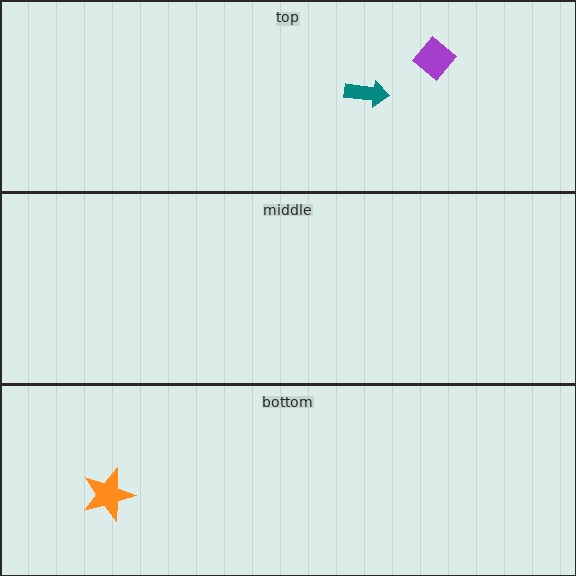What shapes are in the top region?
The teal arrow, the purple diamond.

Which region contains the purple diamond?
The top region.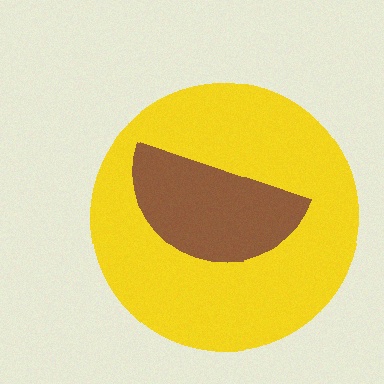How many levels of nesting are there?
2.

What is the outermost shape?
The yellow circle.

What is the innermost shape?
The brown semicircle.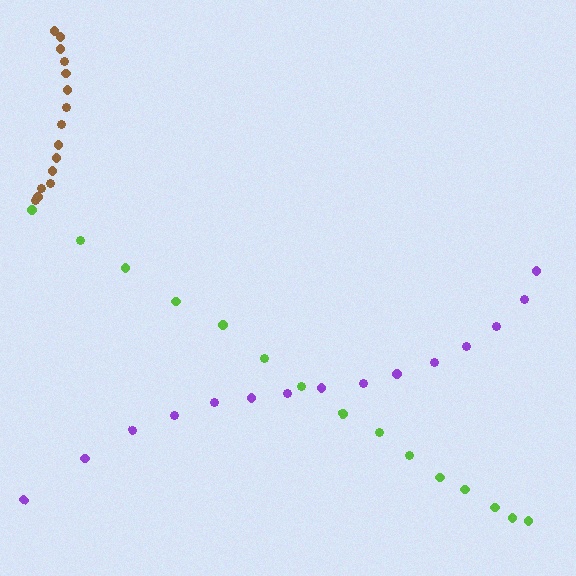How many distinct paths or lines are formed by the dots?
There are 3 distinct paths.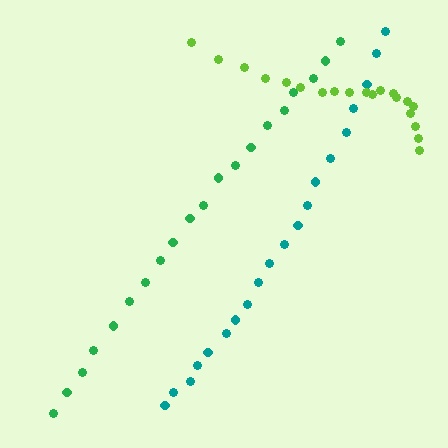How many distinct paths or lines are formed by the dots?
There are 3 distinct paths.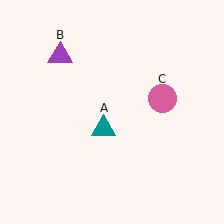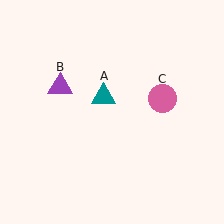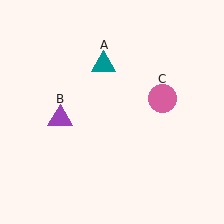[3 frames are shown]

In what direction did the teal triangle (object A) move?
The teal triangle (object A) moved up.